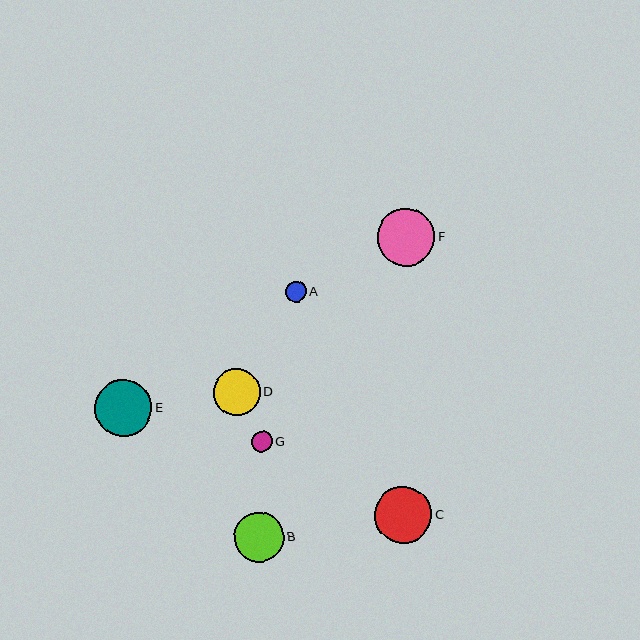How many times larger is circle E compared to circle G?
Circle E is approximately 2.8 times the size of circle G.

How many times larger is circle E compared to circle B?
Circle E is approximately 1.1 times the size of circle B.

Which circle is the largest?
Circle F is the largest with a size of approximately 58 pixels.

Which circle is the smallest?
Circle G is the smallest with a size of approximately 21 pixels.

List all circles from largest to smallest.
From largest to smallest: F, E, C, B, D, A, G.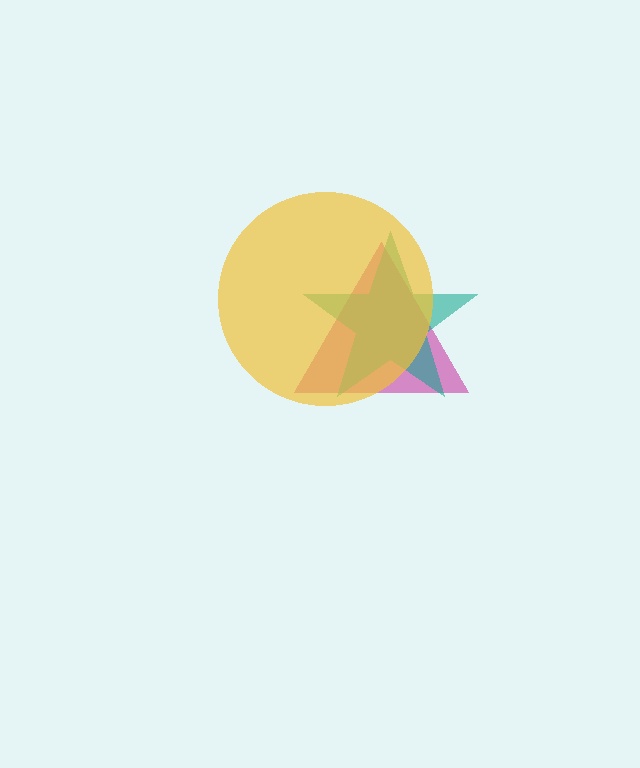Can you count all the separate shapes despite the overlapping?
Yes, there are 3 separate shapes.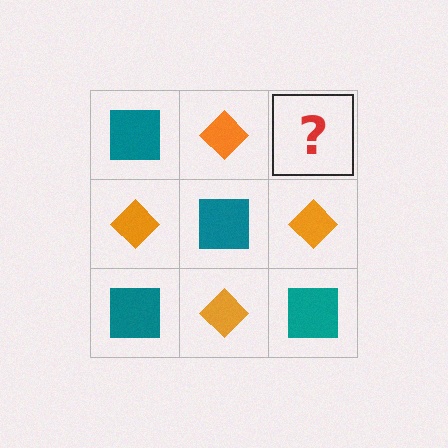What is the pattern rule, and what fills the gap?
The rule is that it alternates teal square and orange diamond in a checkerboard pattern. The gap should be filled with a teal square.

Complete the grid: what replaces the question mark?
The question mark should be replaced with a teal square.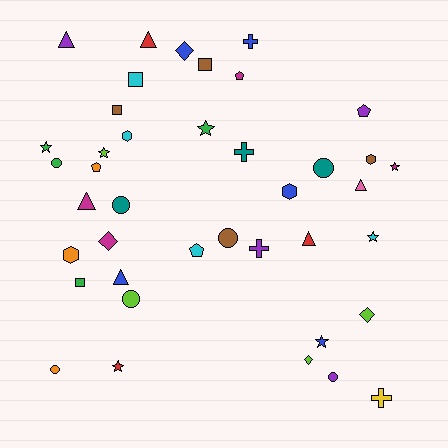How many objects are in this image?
There are 40 objects.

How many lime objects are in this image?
There are 4 lime objects.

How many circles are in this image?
There are 7 circles.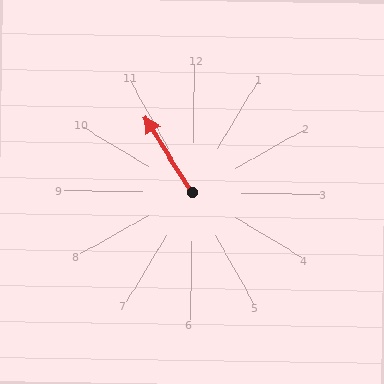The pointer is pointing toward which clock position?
Roughly 11 o'clock.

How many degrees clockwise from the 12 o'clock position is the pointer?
Approximately 327 degrees.